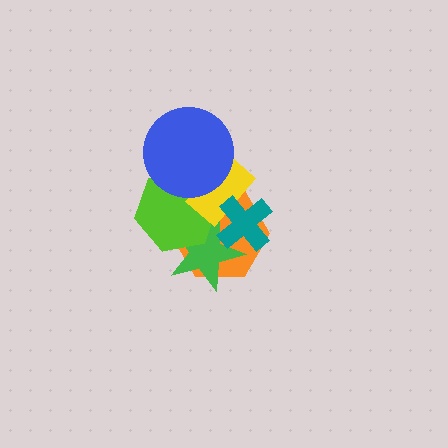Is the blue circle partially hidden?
No, no other shape covers it.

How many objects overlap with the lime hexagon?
4 objects overlap with the lime hexagon.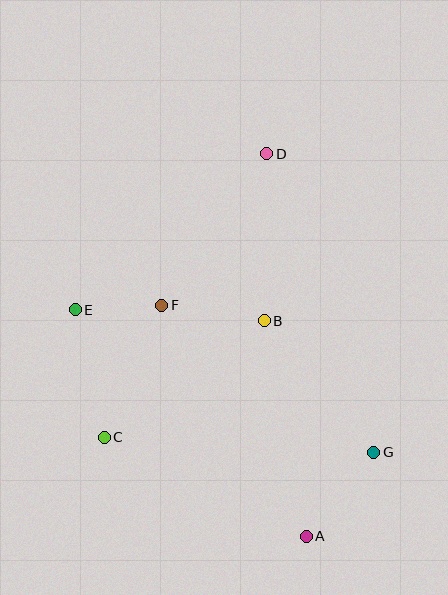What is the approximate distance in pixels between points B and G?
The distance between B and G is approximately 171 pixels.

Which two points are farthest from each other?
Points A and D are farthest from each other.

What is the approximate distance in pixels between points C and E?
The distance between C and E is approximately 131 pixels.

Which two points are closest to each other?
Points E and F are closest to each other.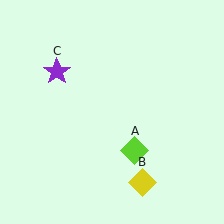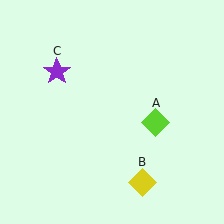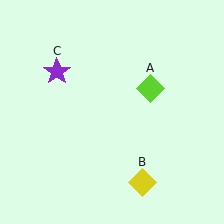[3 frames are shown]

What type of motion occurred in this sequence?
The lime diamond (object A) rotated counterclockwise around the center of the scene.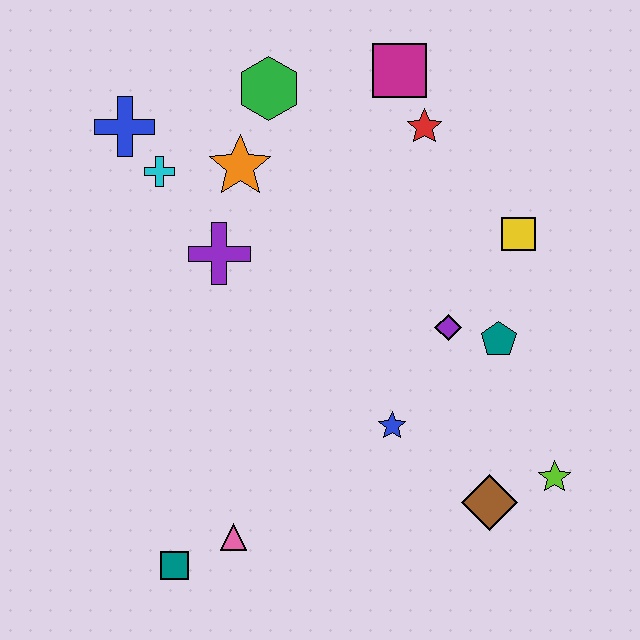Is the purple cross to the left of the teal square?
No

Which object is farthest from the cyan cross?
The lime star is farthest from the cyan cross.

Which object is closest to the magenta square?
The red star is closest to the magenta square.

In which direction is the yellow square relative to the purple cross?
The yellow square is to the right of the purple cross.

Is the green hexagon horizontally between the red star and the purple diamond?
No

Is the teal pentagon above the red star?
No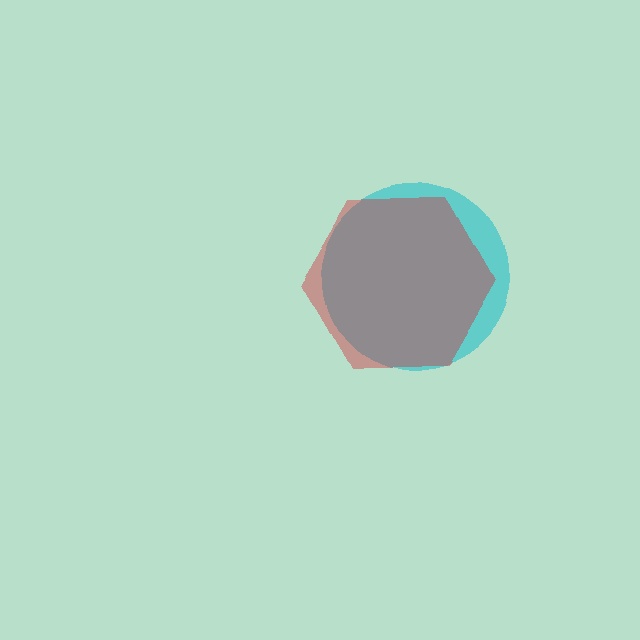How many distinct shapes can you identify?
There are 2 distinct shapes: a cyan circle, a red hexagon.